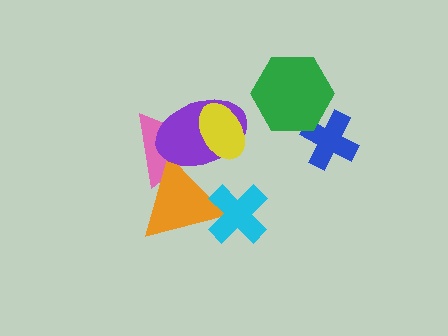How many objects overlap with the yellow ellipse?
2 objects overlap with the yellow ellipse.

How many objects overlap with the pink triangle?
3 objects overlap with the pink triangle.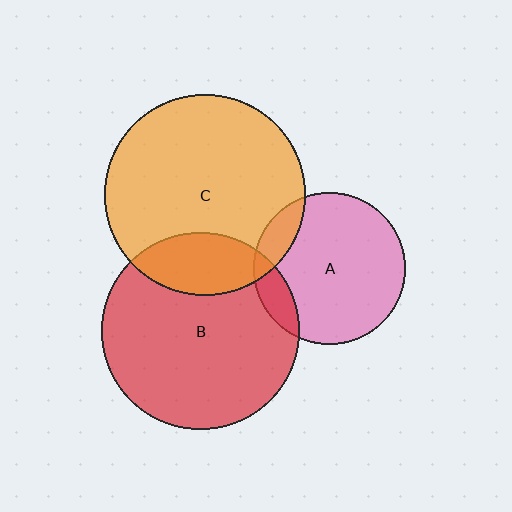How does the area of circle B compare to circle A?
Approximately 1.7 times.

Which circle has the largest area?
Circle C (orange).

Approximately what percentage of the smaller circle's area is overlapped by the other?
Approximately 10%.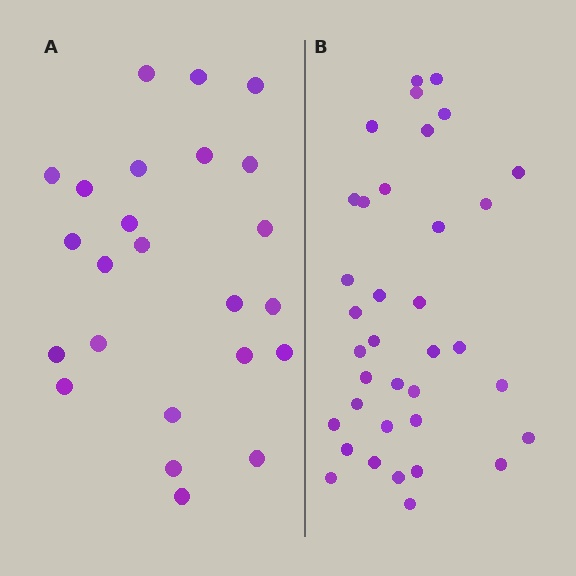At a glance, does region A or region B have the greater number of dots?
Region B (the right region) has more dots.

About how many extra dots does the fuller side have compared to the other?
Region B has roughly 12 or so more dots than region A.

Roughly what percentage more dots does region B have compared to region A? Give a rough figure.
About 50% more.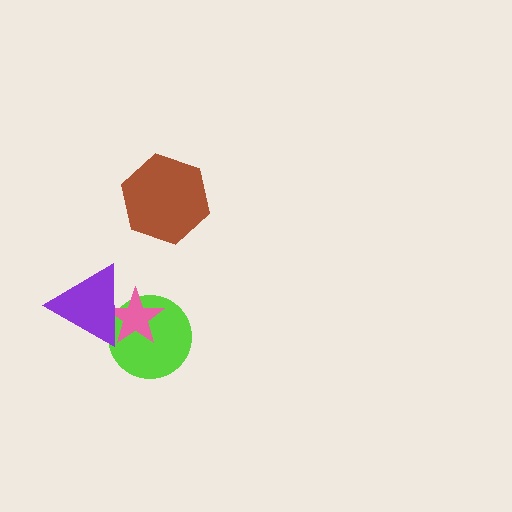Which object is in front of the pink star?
The purple triangle is in front of the pink star.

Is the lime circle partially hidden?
Yes, it is partially covered by another shape.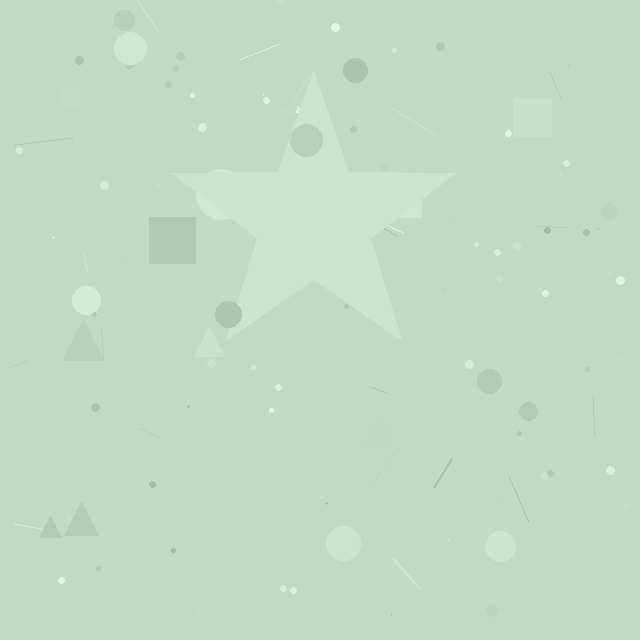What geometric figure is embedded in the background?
A star is embedded in the background.